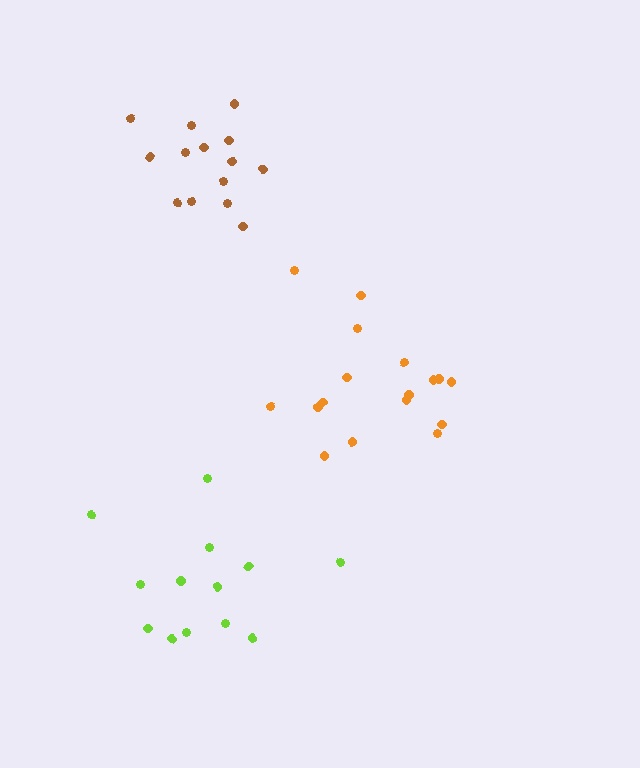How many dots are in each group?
Group 1: 17 dots, Group 2: 13 dots, Group 3: 14 dots (44 total).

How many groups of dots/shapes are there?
There are 3 groups.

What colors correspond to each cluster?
The clusters are colored: orange, lime, brown.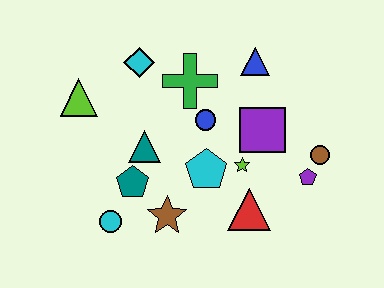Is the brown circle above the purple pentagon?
Yes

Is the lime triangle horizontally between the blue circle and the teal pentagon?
No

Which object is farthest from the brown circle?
The lime triangle is farthest from the brown circle.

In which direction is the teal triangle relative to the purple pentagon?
The teal triangle is to the left of the purple pentagon.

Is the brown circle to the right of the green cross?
Yes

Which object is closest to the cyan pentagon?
The lime star is closest to the cyan pentagon.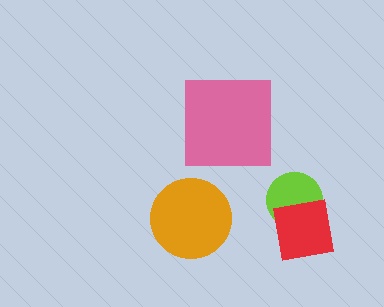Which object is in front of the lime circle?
The red square is in front of the lime circle.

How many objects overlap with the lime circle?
1 object overlaps with the lime circle.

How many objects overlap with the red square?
1 object overlaps with the red square.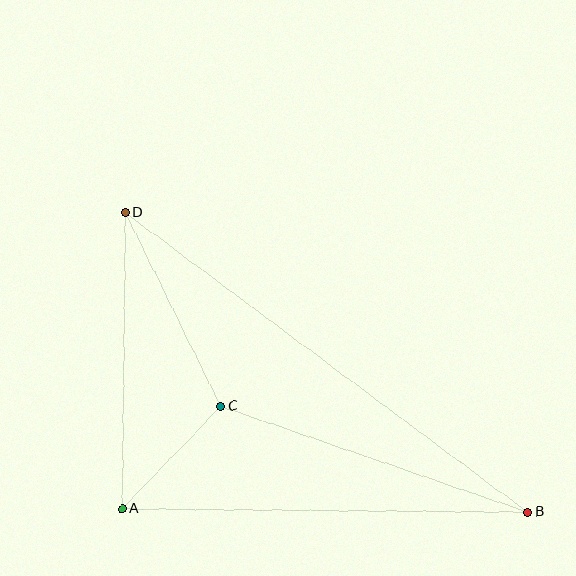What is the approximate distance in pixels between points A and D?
The distance between A and D is approximately 296 pixels.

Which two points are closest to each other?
Points A and C are closest to each other.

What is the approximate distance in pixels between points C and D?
The distance between C and D is approximately 216 pixels.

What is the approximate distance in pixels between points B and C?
The distance between B and C is approximately 324 pixels.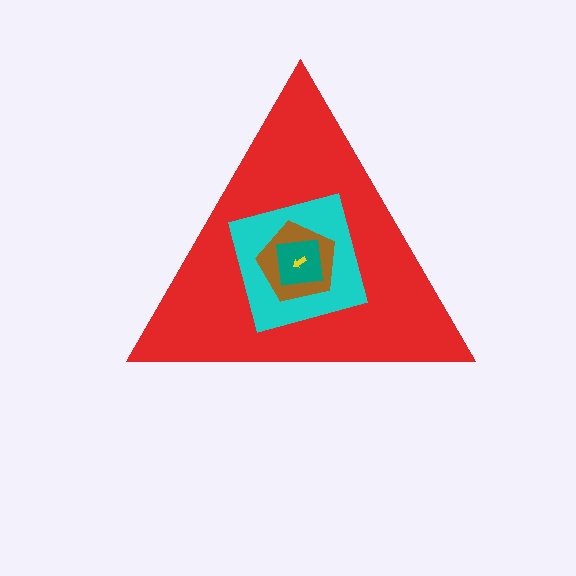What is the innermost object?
The yellow arrow.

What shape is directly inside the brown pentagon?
The teal square.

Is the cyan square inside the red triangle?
Yes.